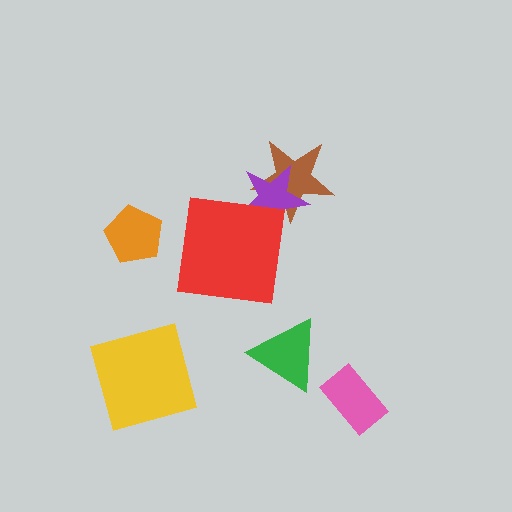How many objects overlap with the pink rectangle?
0 objects overlap with the pink rectangle.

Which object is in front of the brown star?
The purple star is in front of the brown star.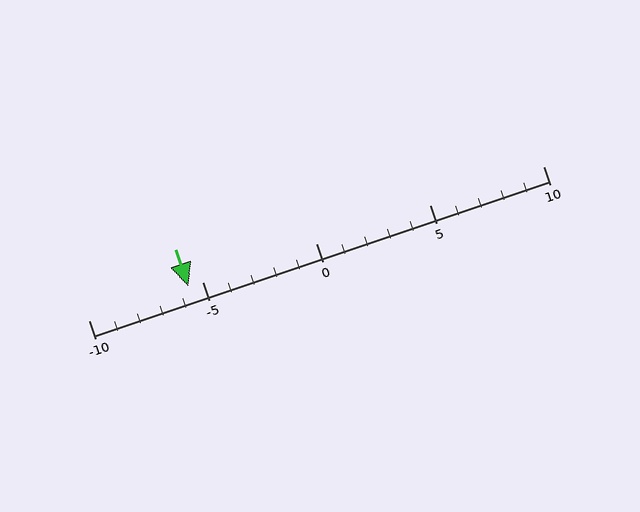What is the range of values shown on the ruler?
The ruler shows values from -10 to 10.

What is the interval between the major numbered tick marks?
The major tick marks are spaced 5 units apart.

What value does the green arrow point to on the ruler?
The green arrow points to approximately -6.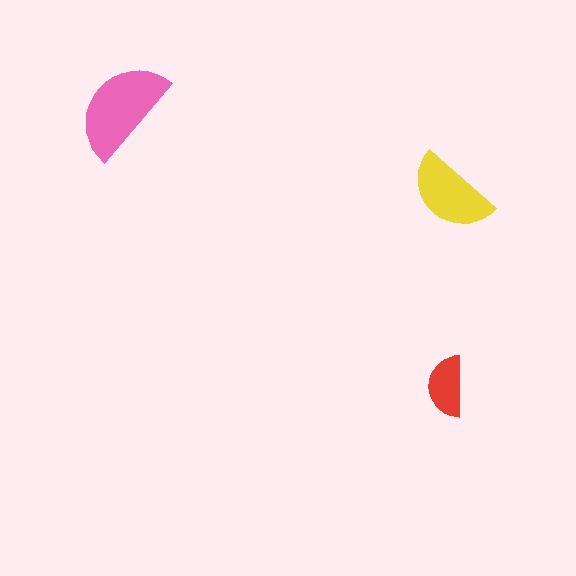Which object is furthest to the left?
The pink semicircle is leftmost.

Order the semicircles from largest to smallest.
the pink one, the yellow one, the red one.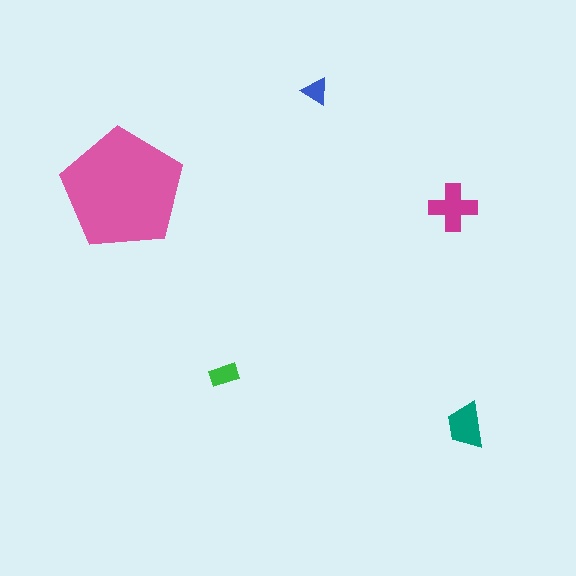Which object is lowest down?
The teal trapezoid is bottommost.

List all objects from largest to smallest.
The pink pentagon, the magenta cross, the teal trapezoid, the green rectangle, the blue triangle.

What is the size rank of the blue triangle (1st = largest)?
5th.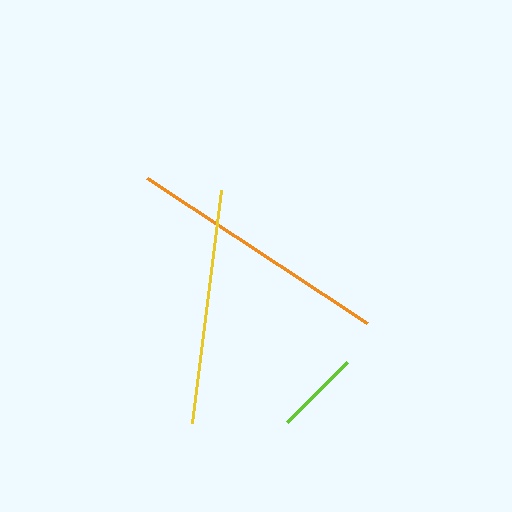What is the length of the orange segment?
The orange segment is approximately 264 pixels long.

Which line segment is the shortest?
The lime line is the shortest at approximately 85 pixels.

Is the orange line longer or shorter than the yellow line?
The orange line is longer than the yellow line.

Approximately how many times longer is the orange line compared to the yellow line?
The orange line is approximately 1.1 times the length of the yellow line.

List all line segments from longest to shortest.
From longest to shortest: orange, yellow, lime.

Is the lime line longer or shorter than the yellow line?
The yellow line is longer than the lime line.